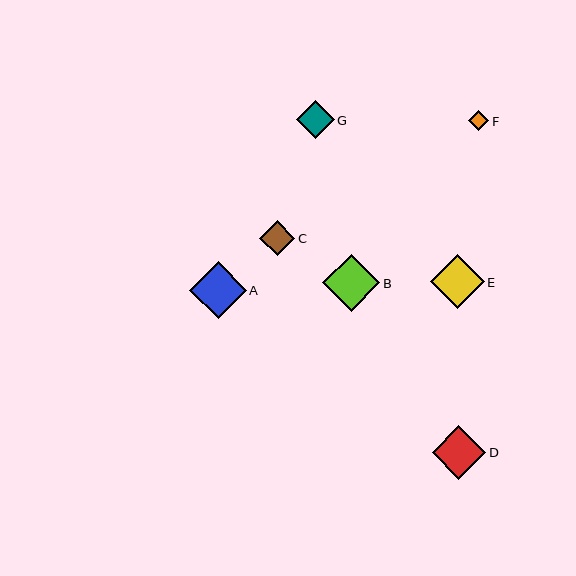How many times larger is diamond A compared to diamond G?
Diamond A is approximately 1.5 times the size of diamond G.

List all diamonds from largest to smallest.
From largest to smallest: A, B, D, E, G, C, F.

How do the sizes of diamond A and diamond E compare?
Diamond A and diamond E are approximately the same size.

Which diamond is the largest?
Diamond A is the largest with a size of approximately 57 pixels.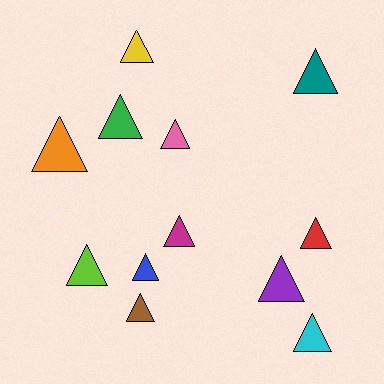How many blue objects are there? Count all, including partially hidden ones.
There is 1 blue object.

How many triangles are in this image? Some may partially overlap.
There are 12 triangles.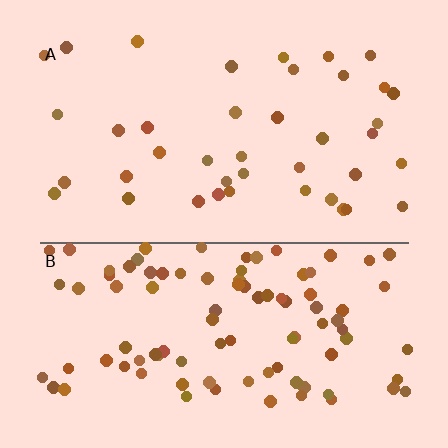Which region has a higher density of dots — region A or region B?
B (the bottom).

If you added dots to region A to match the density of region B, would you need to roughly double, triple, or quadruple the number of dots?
Approximately double.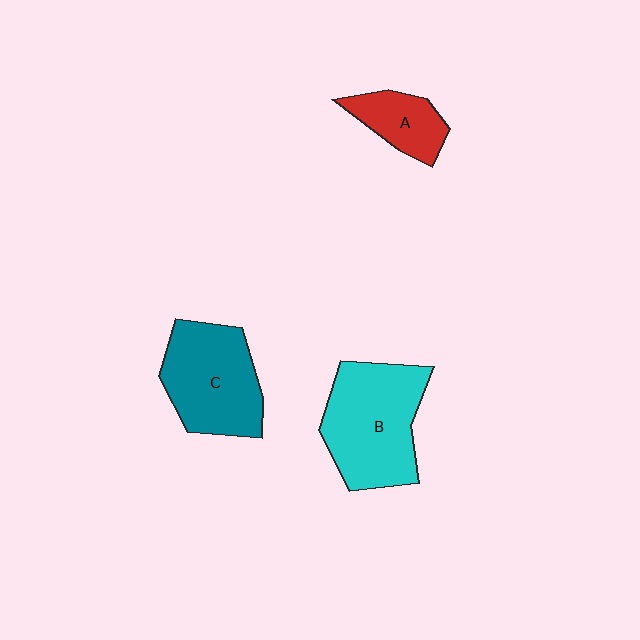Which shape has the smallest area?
Shape A (red).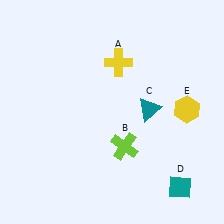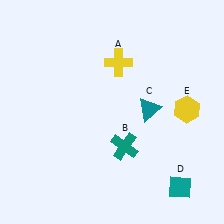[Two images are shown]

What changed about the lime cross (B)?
In Image 1, B is lime. In Image 2, it changed to teal.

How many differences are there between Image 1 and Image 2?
There is 1 difference between the two images.